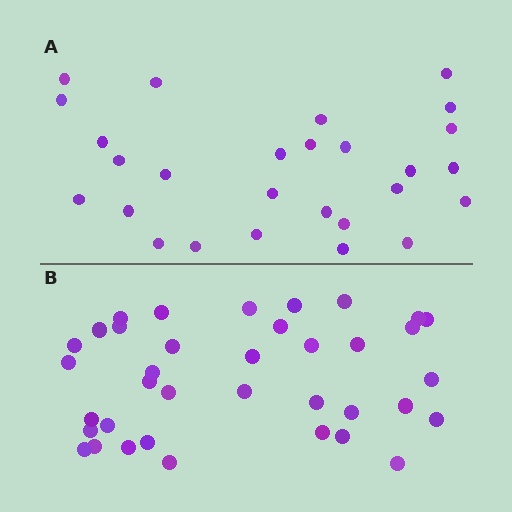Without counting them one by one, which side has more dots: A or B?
Region B (the bottom region) has more dots.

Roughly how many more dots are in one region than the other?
Region B has roughly 10 or so more dots than region A.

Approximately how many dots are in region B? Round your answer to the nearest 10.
About 40 dots. (The exact count is 37, which rounds to 40.)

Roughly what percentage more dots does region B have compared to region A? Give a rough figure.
About 35% more.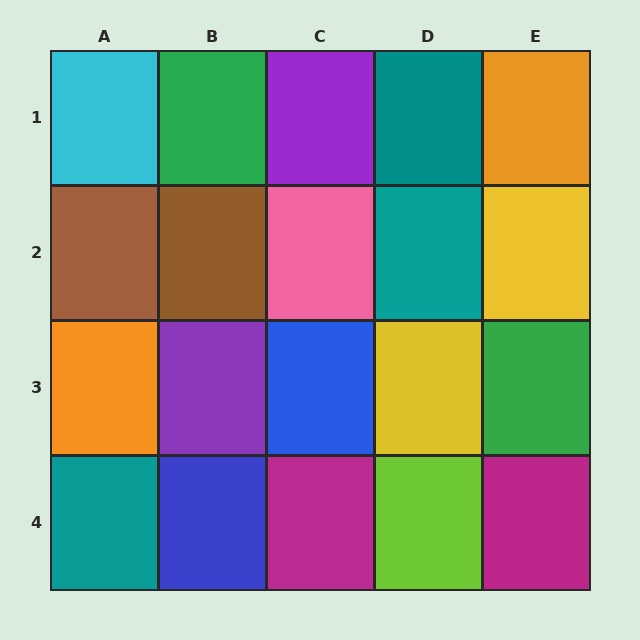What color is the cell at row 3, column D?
Yellow.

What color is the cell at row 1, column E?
Orange.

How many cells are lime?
1 cell is lime.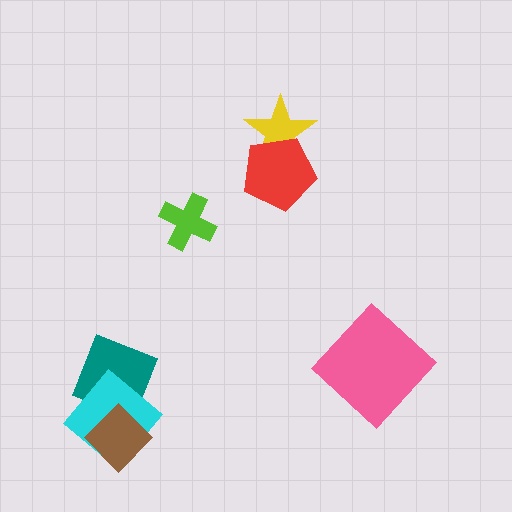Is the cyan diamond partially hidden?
Yes, it is partially covered by another shape.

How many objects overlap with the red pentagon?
1 object overlaps with the red pentagon.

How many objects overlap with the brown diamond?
2 objects overlap with the brown diamond.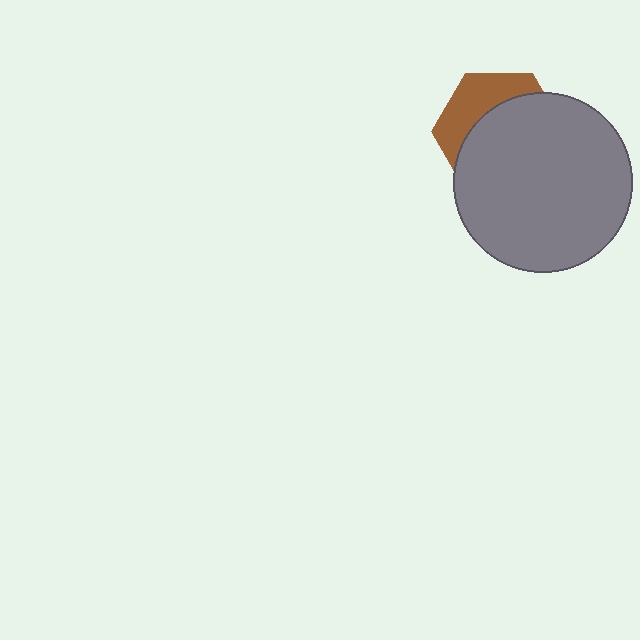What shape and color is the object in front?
The object in front is a gray circle.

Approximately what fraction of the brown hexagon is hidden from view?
Roughly 66% of the brown hexagon is hidden behind the gray circle.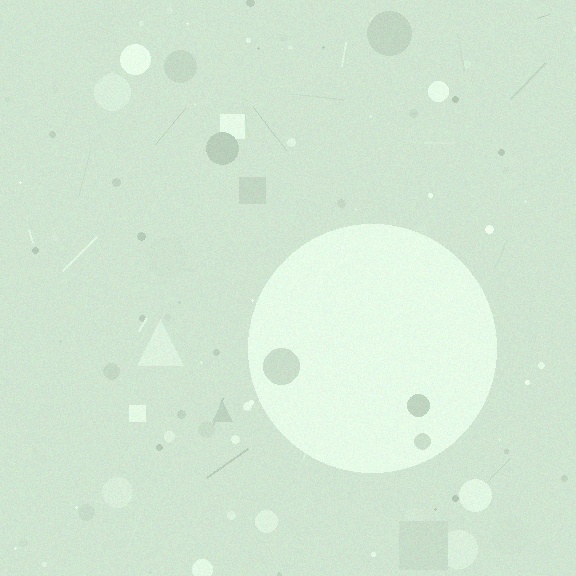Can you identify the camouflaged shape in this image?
The camouflaged shape is a circle.